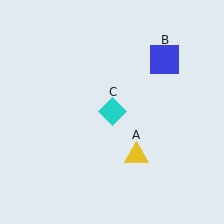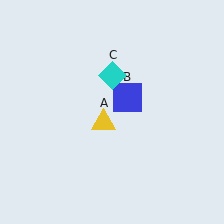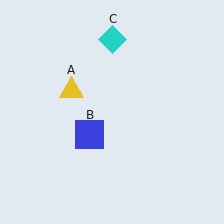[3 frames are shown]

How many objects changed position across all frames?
3 objects changed position: yellow triangle (object A), blue square (object B), cyan diamond (object C).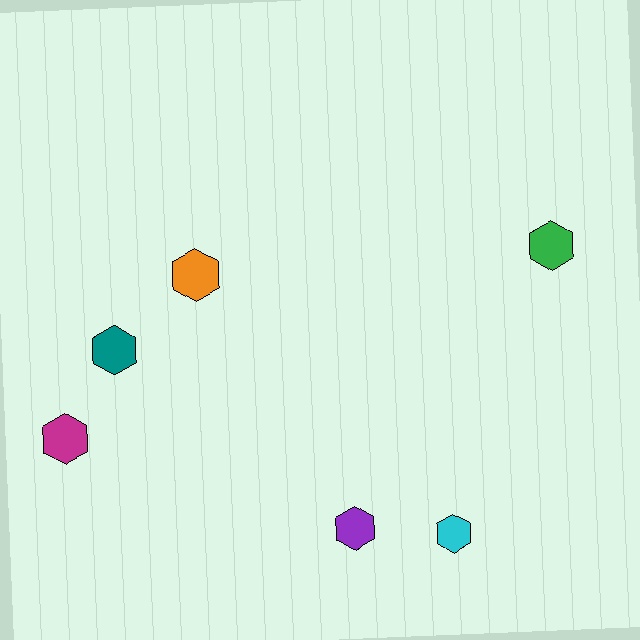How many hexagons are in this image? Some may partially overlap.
There are 6 hexagons.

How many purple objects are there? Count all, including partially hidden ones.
There is 1 purple object.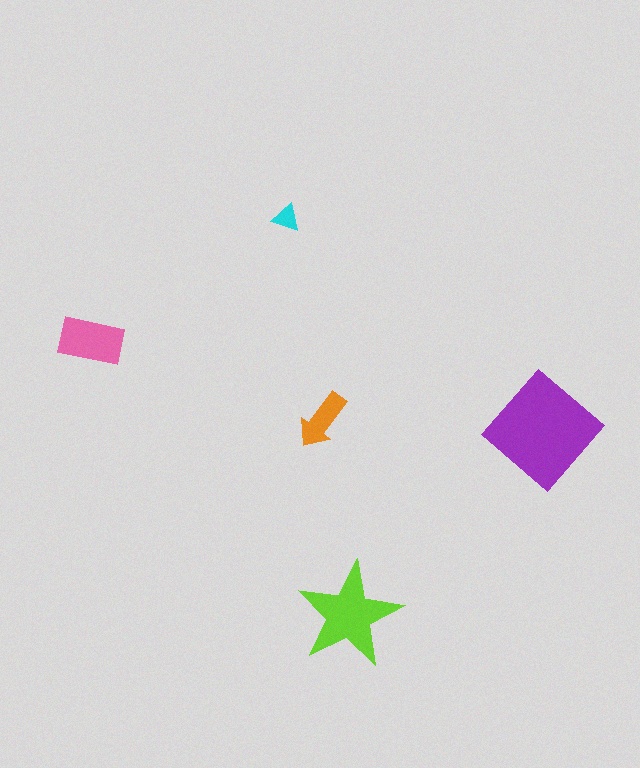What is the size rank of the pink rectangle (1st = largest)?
3rd.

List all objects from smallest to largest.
The cyan triangle, the orange arrow, the pink rectangle, the lime star, the purple diamond.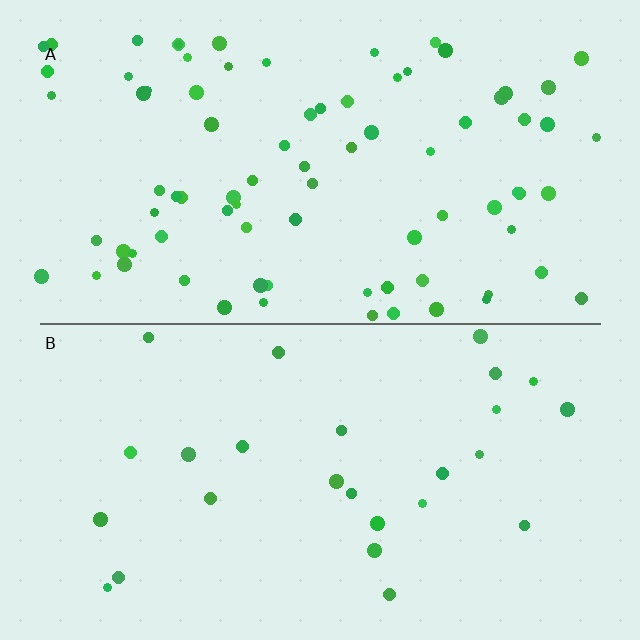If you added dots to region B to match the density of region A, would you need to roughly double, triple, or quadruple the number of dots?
Approximately triple.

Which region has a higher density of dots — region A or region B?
A (the top).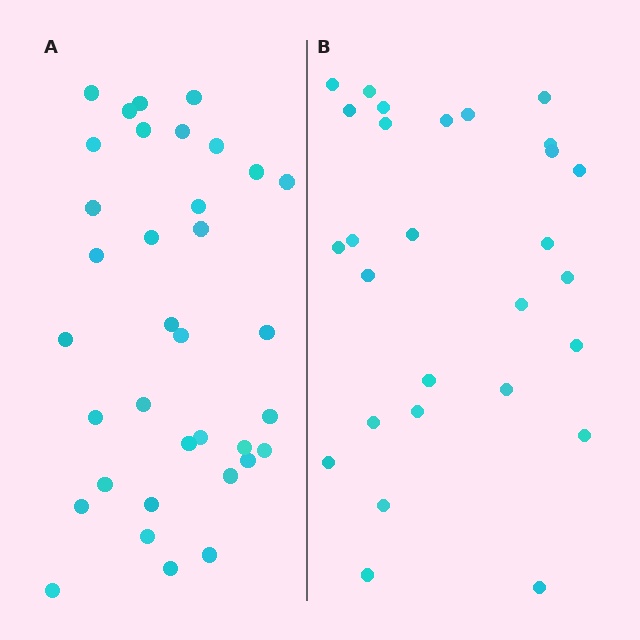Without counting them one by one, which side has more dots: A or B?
Region A (the left region) has more dots.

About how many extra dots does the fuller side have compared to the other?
Region A has roughly 8 or so more dots than region B.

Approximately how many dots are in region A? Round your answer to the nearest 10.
About 40 dots. (The exact count is 35, which rounds to 40.)